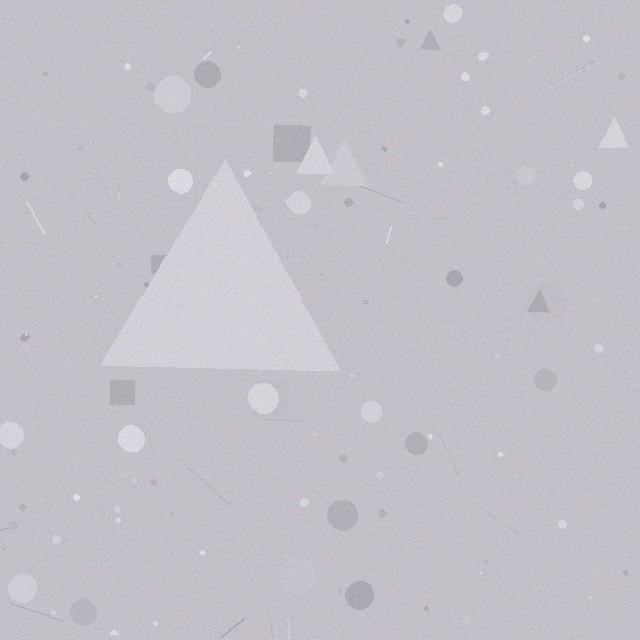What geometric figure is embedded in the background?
A triangle is embedded in the background.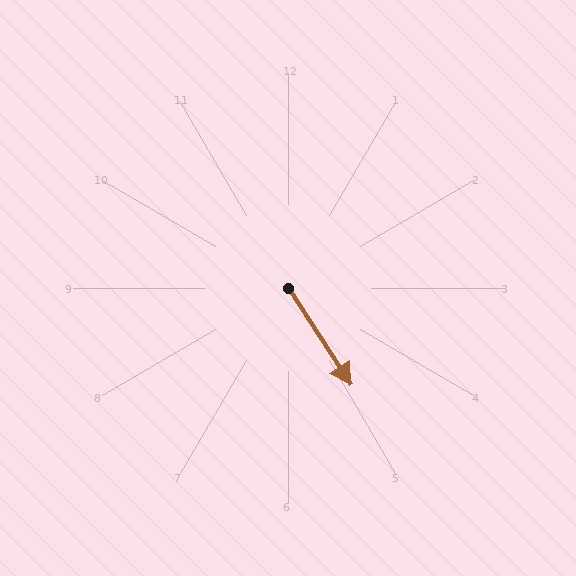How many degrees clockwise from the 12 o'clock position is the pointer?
Approximately 147 degrees.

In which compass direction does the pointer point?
Southeast.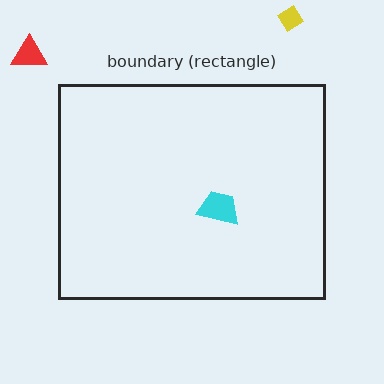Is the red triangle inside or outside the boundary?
Outside.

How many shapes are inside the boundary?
1 inside, 2 outside.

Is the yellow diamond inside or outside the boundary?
Outside.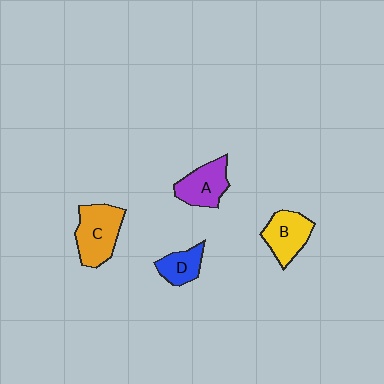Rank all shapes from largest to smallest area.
From largest to smallest: C (orange), A (purple), B (yellow), D (blue).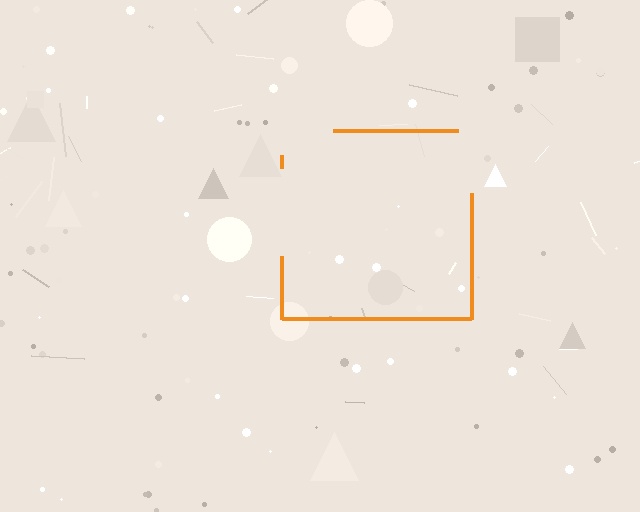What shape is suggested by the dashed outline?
The dashed outline suggests a square.